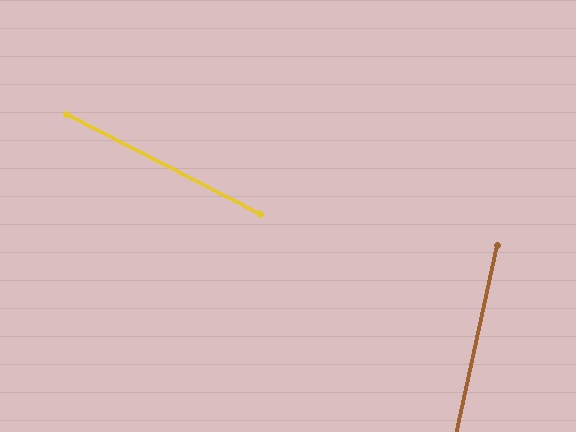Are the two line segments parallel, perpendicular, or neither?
Neither parallel nor perpendicular — they differ by about 75°.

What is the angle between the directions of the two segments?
Approximately 75 degrees.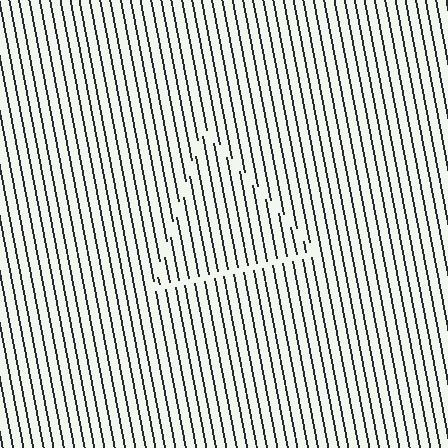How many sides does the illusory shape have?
3 sides — the line-ends trace a triangle.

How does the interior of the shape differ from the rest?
The interior of the shape contains the same grating, shifted by half a period — the contour is defined by the phase discontinuity where line-ends from the inner and outer gratings abut.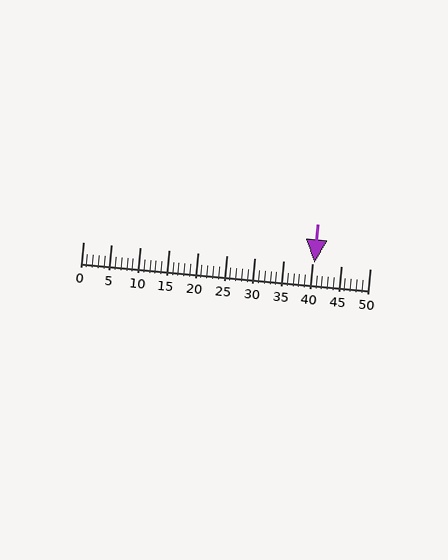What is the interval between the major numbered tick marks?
The major tick marks are spaced 5 units apart.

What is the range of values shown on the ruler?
The ruler shows values from 0 to 50.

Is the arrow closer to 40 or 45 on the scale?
The arrow is closer to 40.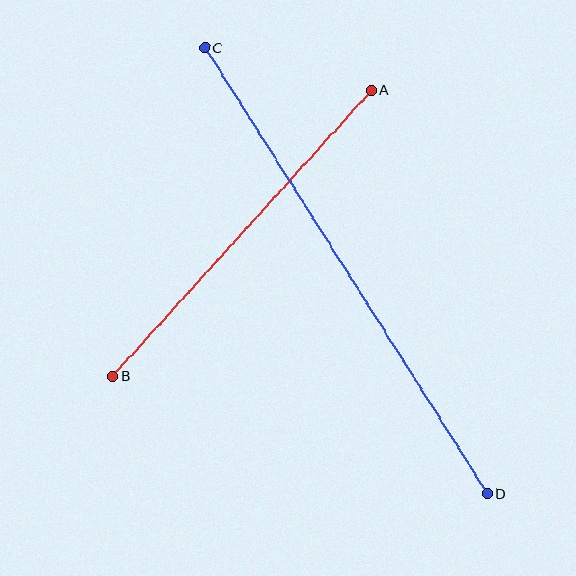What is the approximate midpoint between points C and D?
The midpoint is at approximately (346, 271) pixels.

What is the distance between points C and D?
The distance is approximately 528 pixels.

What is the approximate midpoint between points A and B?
The midpoint is at approximately (242, 233) pixels.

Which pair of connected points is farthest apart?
Points C and D are farthest apart.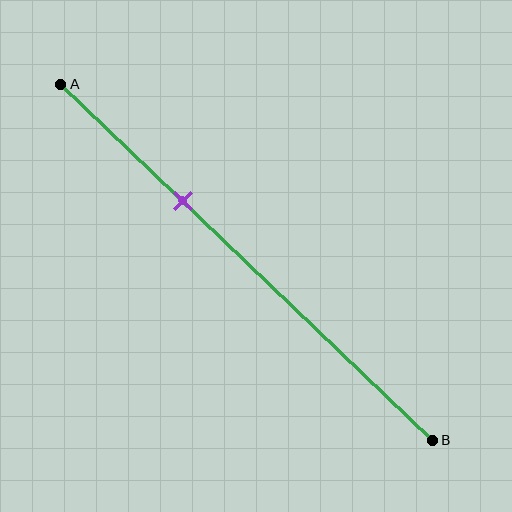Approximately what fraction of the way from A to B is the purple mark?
The purple mark is approximately 35% of the way from A to B.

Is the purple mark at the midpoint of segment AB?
No, the mark is at about 35% from A, not at the 50% midpoint.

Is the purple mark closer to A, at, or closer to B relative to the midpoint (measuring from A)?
The purple mark is closer to point A than the midpoint of segment AB.